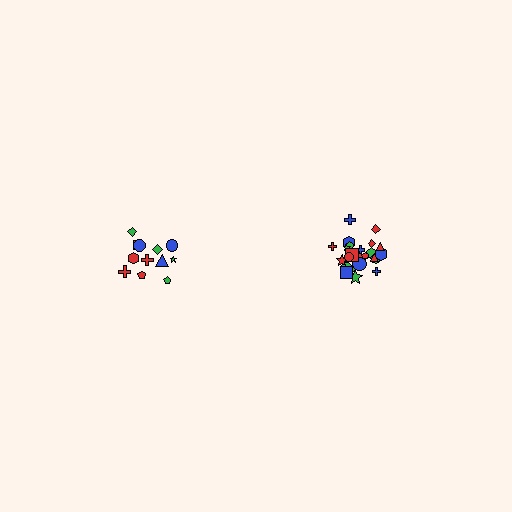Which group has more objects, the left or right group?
The right group.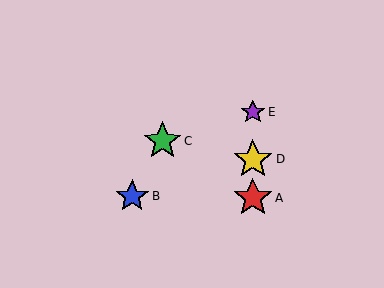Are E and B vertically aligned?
No, E is at x≈253 and B is at x≈132.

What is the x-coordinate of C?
Object C is at x≈162.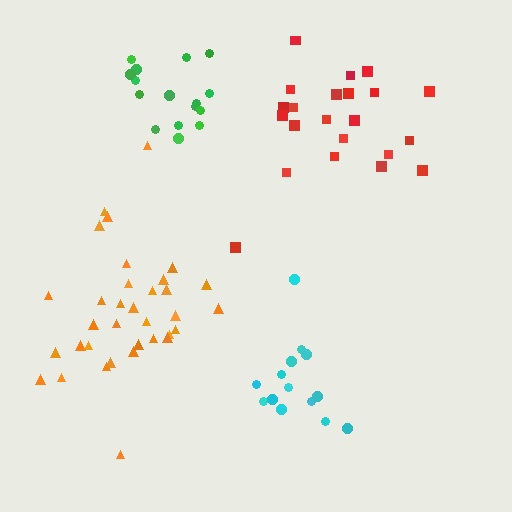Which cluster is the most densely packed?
Green.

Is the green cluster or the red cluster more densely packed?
Green.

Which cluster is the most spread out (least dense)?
Red.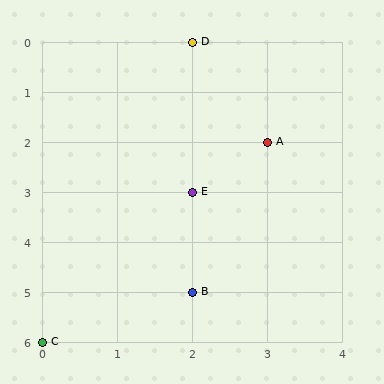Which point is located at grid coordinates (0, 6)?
Point C is at (0, 6).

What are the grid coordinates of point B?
Point B is at grid coordinates (2, 5).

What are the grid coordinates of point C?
Point C is at grid coordinates (0, 6).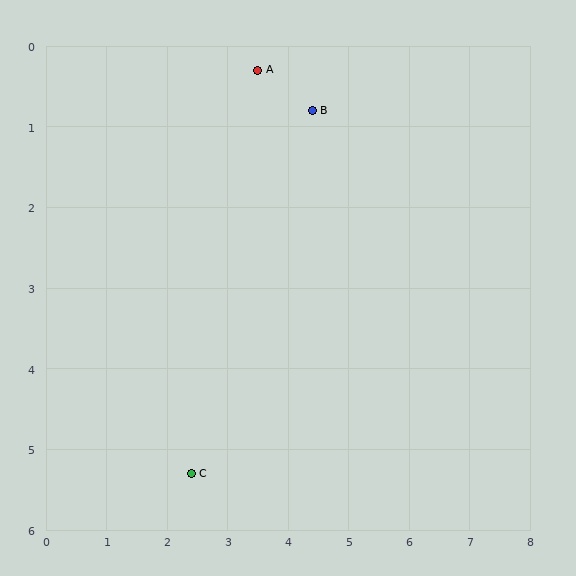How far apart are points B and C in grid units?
Points B and C are about 4.9 grid units apart.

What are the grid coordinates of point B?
Point B is at approximately (4.4, 0.8).